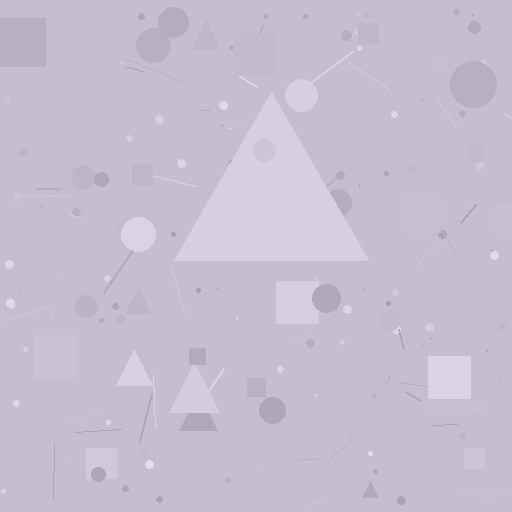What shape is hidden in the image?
A triangle is hidden in the image.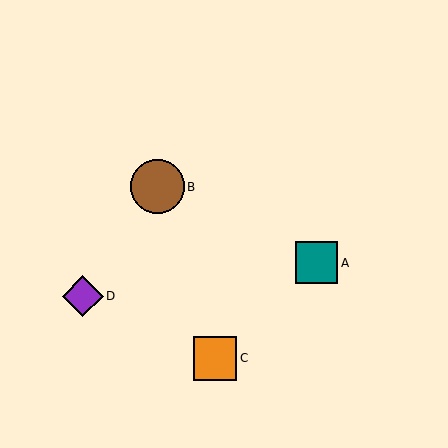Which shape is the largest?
The brown circle (labeled B) is the largest.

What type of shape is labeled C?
Shape C is an orange square.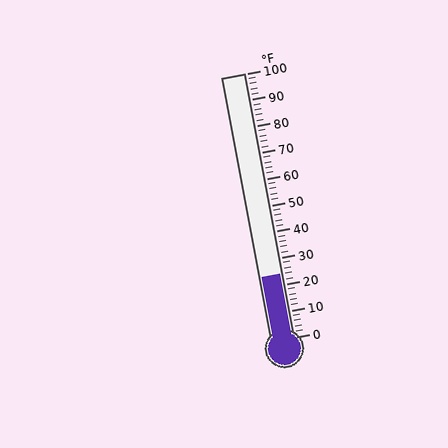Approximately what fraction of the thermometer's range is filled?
The thermometer is filled to approximately 25% of its range.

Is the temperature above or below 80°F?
The temperature is below 80°F.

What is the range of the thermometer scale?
The thermometer scale ranges from 0°F to 100°F.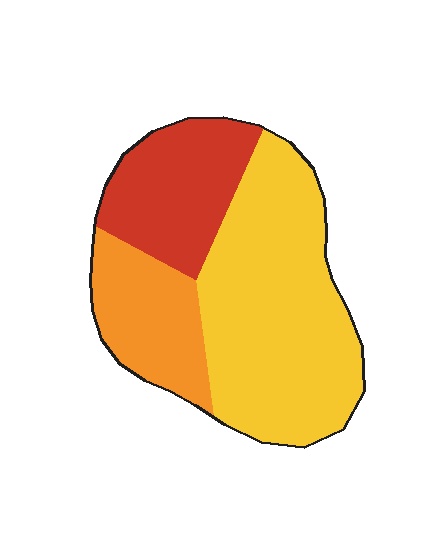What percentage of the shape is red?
Red covers around 25% of the shape.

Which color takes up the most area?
Yellow, at roughly 55%.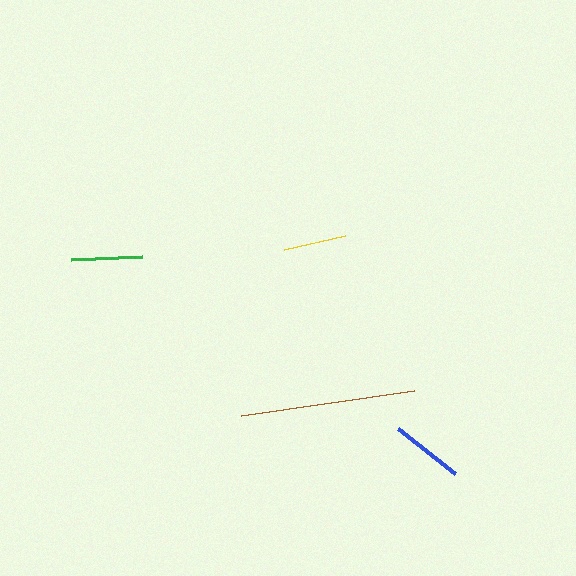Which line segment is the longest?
The brown line is the longest at approximately 175 pixels.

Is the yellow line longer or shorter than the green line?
The green line is longer than the yellow line.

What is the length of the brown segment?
The brown segment is approximately 175 pixels long.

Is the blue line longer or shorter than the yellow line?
The blue line is longer than the yellow line.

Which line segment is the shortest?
The yellow line is the shortest at approximately 62 pixels.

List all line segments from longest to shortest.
From longest to shortest: brown, blue, green, yellow.